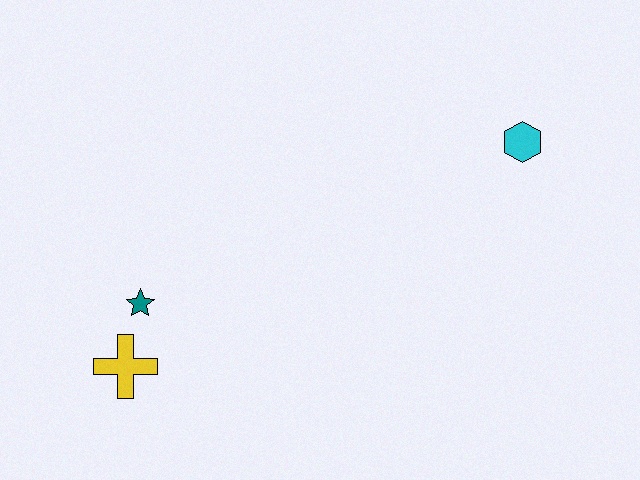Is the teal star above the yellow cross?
Yes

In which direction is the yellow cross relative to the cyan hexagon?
The yellow cross is to the left of the cyan hexagon.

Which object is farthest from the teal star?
The cyan hexagon is farthest from the teal star.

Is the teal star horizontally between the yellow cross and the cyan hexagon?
Yes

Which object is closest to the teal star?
The yellow cross is closest to the teal star.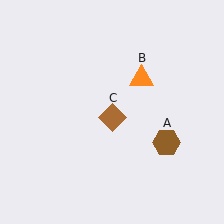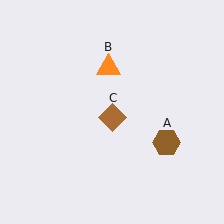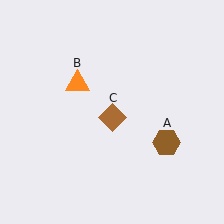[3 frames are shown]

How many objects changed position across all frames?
1 object changed position: orange triangle (object B).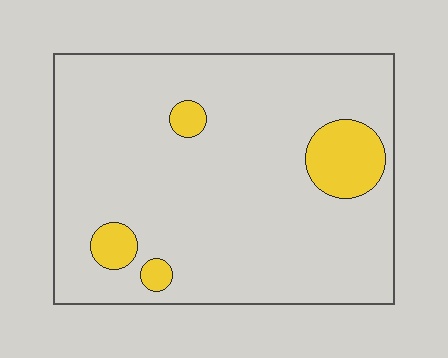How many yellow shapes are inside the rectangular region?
4.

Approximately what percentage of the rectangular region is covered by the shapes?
Approximately 10%.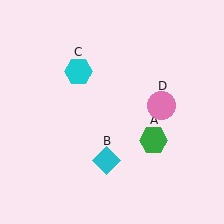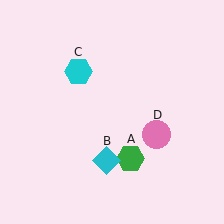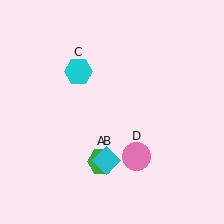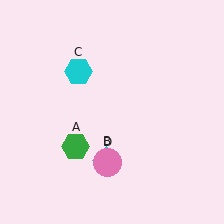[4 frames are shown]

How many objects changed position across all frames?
2 objects changed position: green hexagon (object A), pink circle (object D).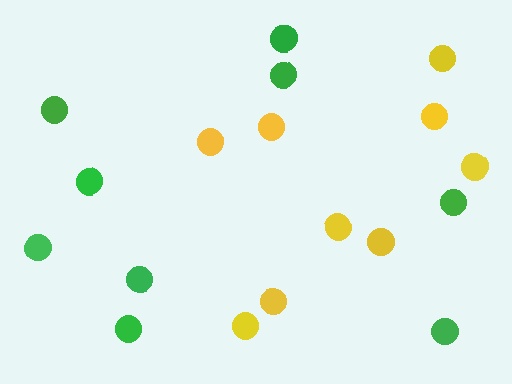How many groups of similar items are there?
There are 2 groups: one group of yellow circles (9) and one group of green circles (9).